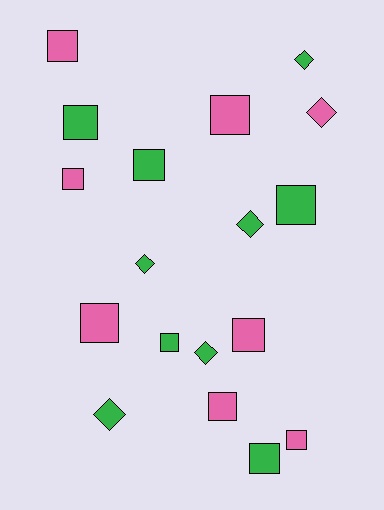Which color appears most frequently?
Green, with 10 objects.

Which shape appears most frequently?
Square, with 12 objects.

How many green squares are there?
There are 5 green squares.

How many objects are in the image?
There are 18 objects.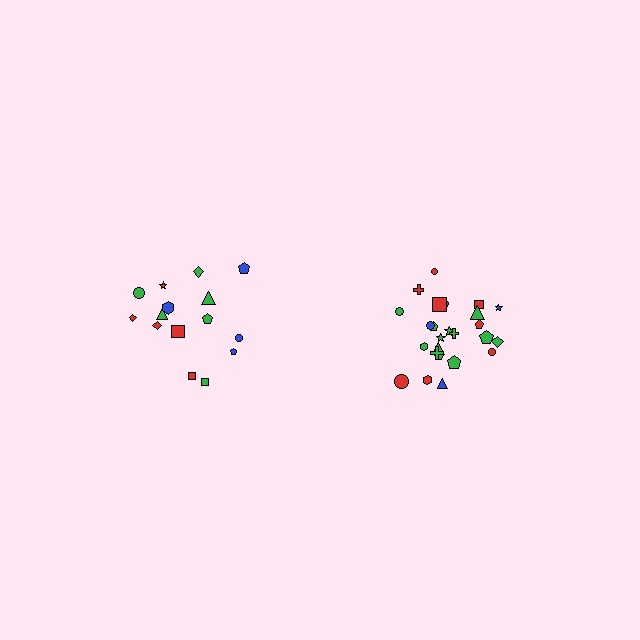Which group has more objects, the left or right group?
The right group.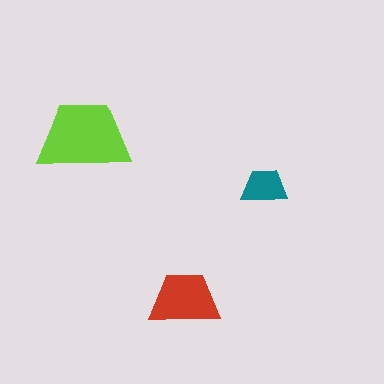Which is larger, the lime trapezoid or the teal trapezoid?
The lime one.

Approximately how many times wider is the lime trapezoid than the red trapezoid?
About 1.5 times wider.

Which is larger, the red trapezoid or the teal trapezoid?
The red one.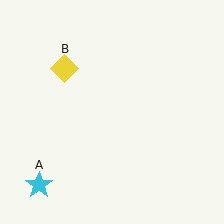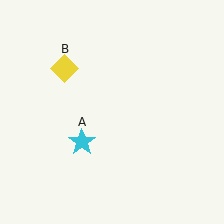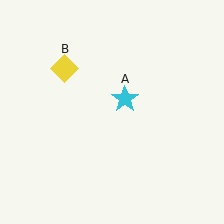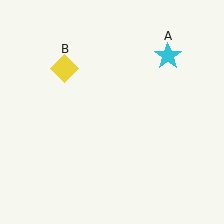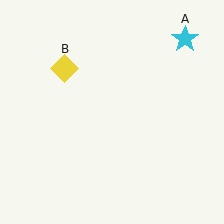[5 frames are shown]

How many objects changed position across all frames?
1 object changed position: cyan star (object A).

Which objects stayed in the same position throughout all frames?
Yellow diamond (object B) remained stationary.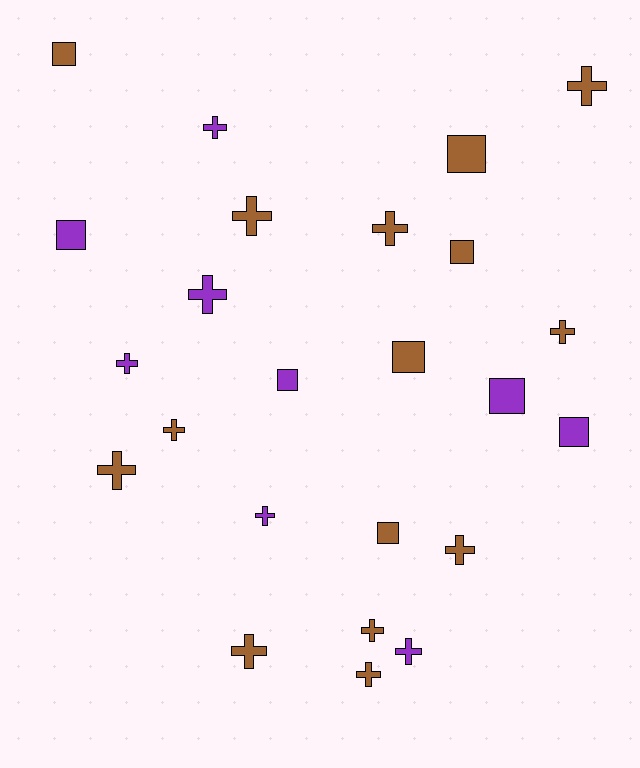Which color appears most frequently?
Brown, with 15 objects.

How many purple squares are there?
There are 4 purple squares.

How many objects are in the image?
There are 24 objects.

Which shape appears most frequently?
Cross, with 15 objects.